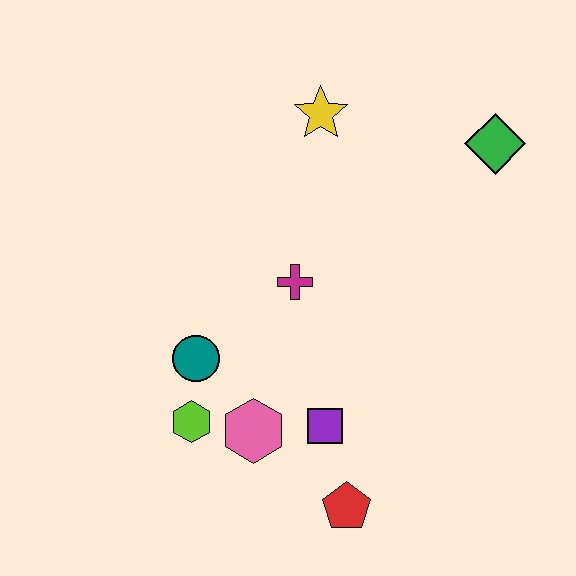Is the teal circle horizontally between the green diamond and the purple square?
No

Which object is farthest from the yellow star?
The red pentagon is farthest from the yellow star.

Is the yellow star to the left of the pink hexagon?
No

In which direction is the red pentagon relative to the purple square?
The red pentagon is below the purple square.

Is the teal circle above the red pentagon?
Yes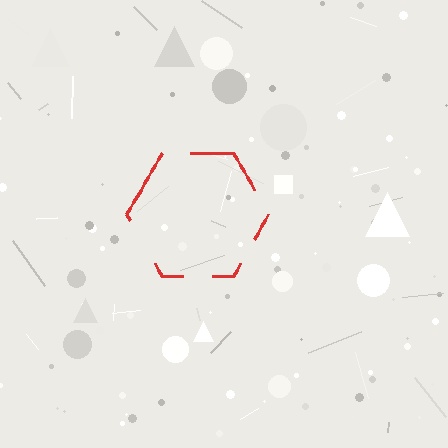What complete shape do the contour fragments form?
The contour fragments form a hexagon.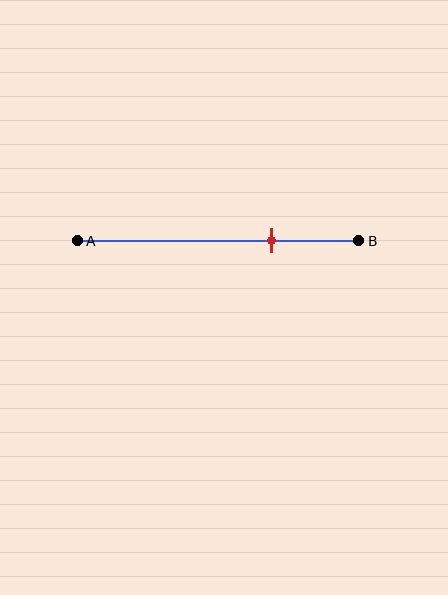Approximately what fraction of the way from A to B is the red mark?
The red mark is approximately 70% of the way from A to B.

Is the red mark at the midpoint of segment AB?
No, the mark is at about 70% from A, not at the 50% midpoint.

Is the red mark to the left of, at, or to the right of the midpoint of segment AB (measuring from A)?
The red mark is to the right of the midpoint of segment AB.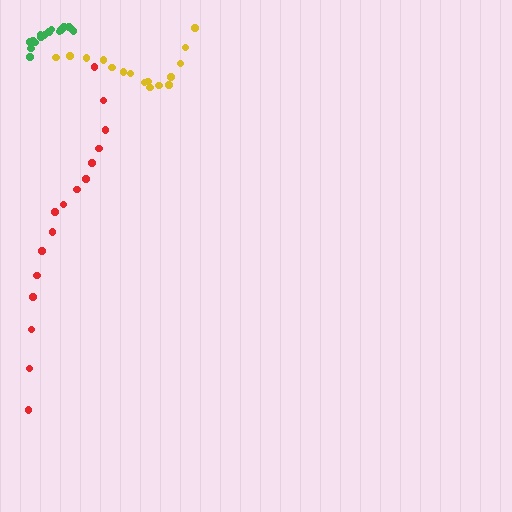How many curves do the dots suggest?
There are 3 distinct paths.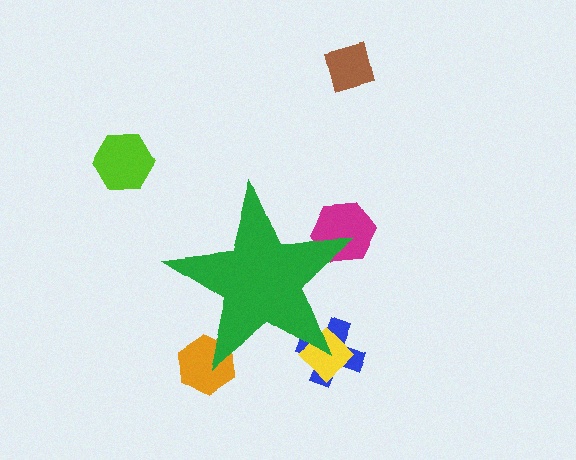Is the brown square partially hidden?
No, the brown square is fully visible.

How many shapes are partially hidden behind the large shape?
4 shapes are partially hidden.